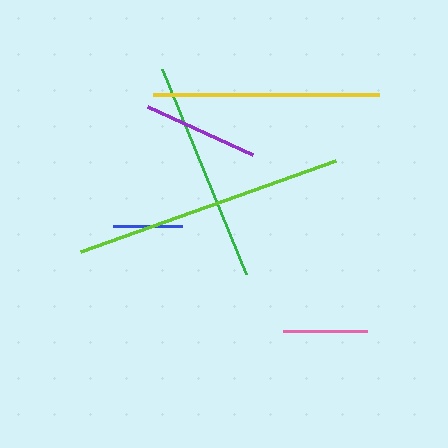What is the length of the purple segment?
The purple segment is approximately 115 pixels long.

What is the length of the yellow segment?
The yellow segment is approximately 226 pixels long.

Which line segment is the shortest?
The blue line is the shortest at approximately 69 pixels.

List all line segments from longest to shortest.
From longest to shortest: lime, yellow, green, purple, pink, blue.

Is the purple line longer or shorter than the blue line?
The purple line is longer than the blue line.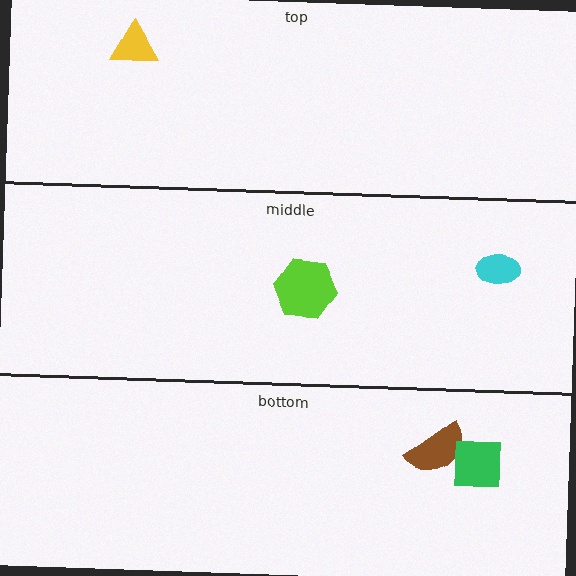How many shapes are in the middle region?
2.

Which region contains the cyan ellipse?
The middle region.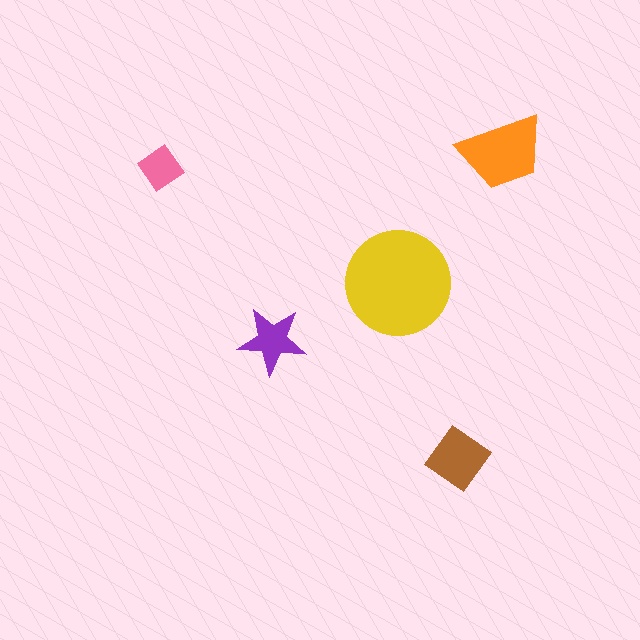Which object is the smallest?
The pink diamond.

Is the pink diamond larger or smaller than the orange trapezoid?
Smaller.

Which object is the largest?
The yellow circle.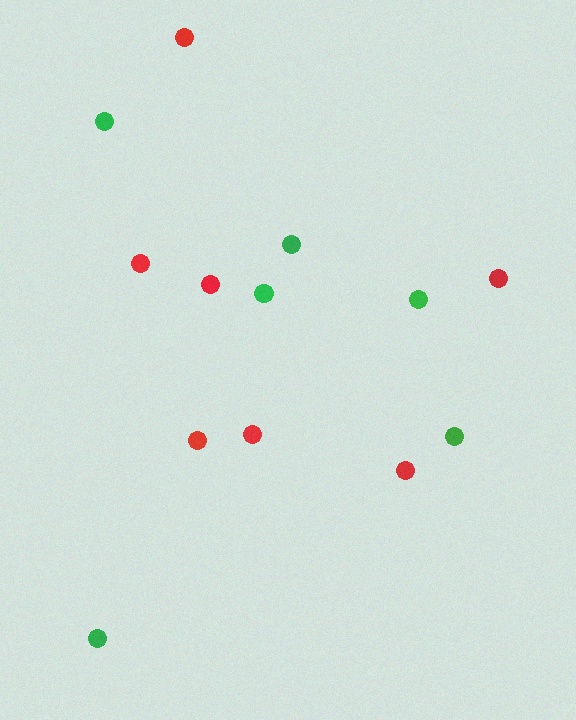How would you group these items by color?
There are 2 groups: one group of green circles (6) and one group of red circles (7).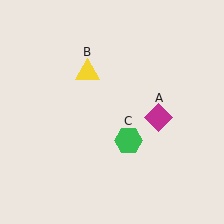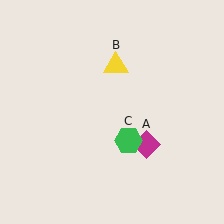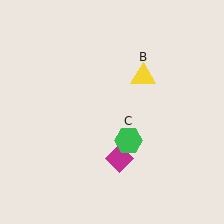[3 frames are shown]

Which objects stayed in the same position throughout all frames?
Green hexagon (object C) remained stationary.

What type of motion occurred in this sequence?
The magenta diamond (object A), yellow triangle (object B) rotated clockwise around the center of the scene.